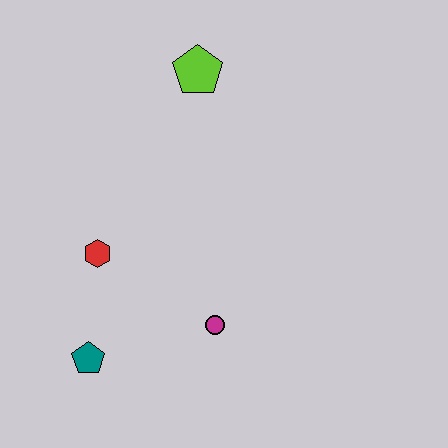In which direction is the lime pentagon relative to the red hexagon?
The lime pentagon is above the red hexagon.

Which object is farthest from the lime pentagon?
The teal pentagon is farthest from the lime pentagon.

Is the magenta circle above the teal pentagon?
Yes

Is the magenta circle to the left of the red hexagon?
No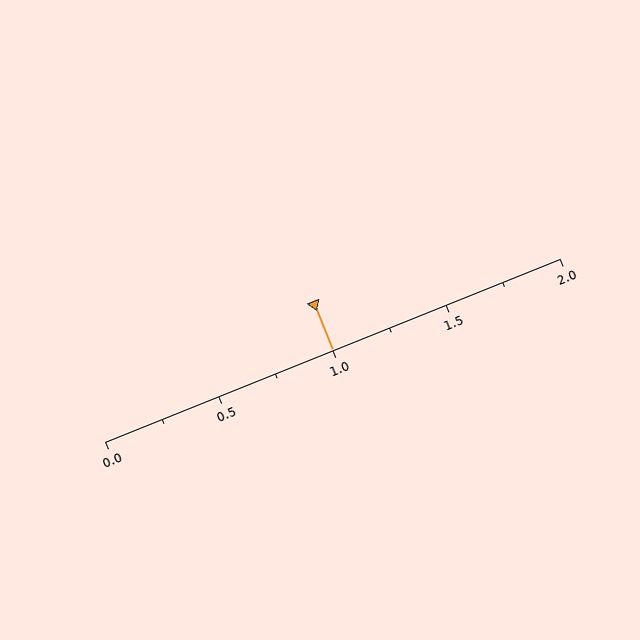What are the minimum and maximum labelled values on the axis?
The axis runs from 0.0 to 2.0.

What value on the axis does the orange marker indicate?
The marker indicates approximately 1.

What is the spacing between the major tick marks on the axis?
The major ticks are spaced 0.5 apart.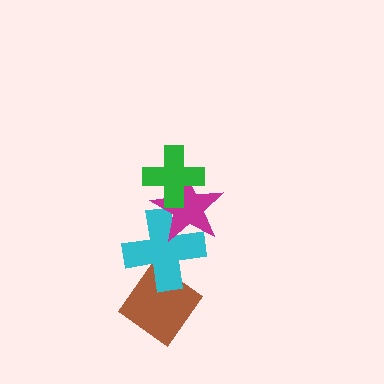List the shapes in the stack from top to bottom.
From top to bottom: the green cross, the magenta star, the cyan cross, the brown diamond.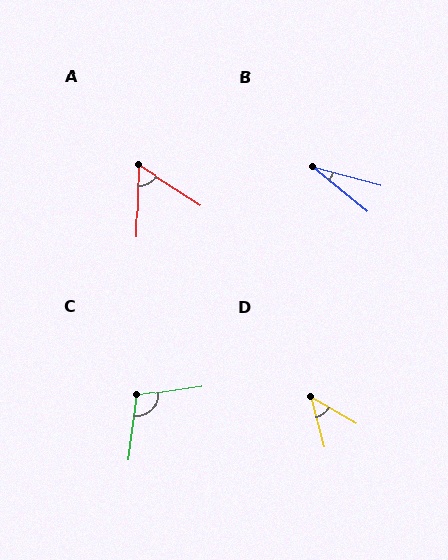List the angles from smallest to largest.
B (24°), D (45°), A (59°), C (106°).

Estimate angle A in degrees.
Approximately 59 degrees.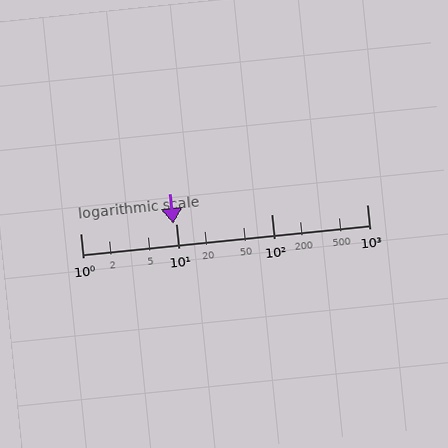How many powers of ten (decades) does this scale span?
The scale spans 3 decades, from 1 to 1000.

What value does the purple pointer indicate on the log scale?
The pointer indicates approximately 9.5.